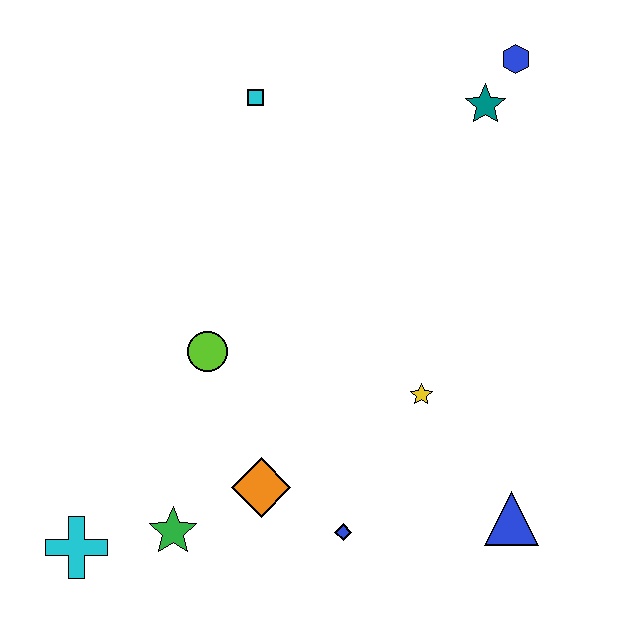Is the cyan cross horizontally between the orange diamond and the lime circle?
No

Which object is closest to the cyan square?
The teal star is closest to the cyan square.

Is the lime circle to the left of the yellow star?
Yes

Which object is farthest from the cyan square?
The blue triangle is farthest from the cyan square.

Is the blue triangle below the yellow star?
Yes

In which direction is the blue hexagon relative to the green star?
The blue hexagon is above the green star.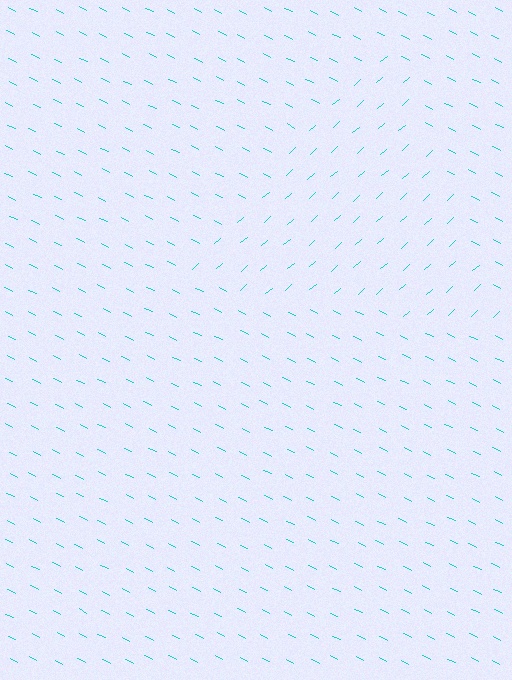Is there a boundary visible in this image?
Yes, there is a texture boundary formed by a change in line orientation.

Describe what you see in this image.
The image is filled with small cyan line segments. A triangle region in the image has lines oriented differently from the surrounding lines, creating a visible texture boundary.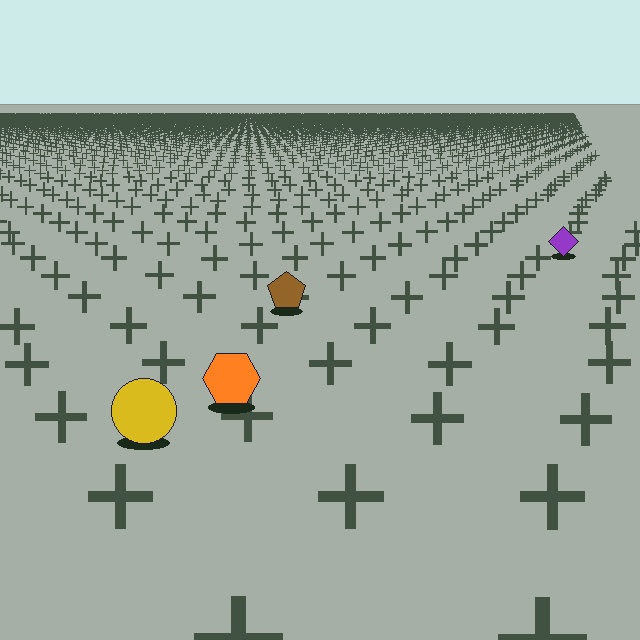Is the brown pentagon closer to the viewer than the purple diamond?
Yes. The brown pentagon is closer — you can tell from the texture gradient: the ground texture is coarser near it.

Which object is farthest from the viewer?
The purple diamond is farthest from the viewer. It appears smaller and the ground texture around it is denser.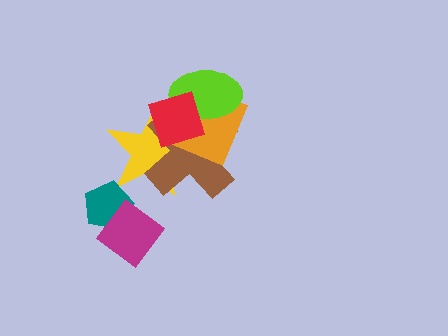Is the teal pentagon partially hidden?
Yes, it is partially covered by another shape.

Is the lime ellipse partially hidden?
Yes, it is partially covered by another shape.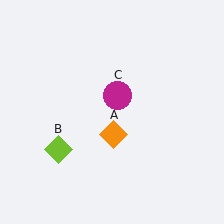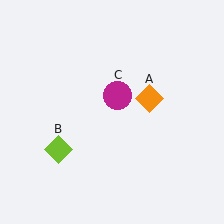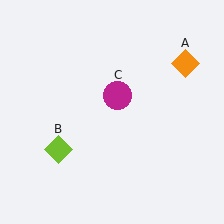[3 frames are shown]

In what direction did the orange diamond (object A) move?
The orange diamond (object A) moved up and to the right.